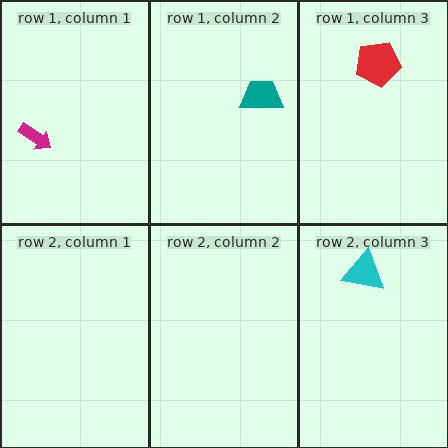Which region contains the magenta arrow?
The row 1, column 1 region.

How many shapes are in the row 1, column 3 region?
1.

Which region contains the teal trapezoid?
The row 1, column 2 region.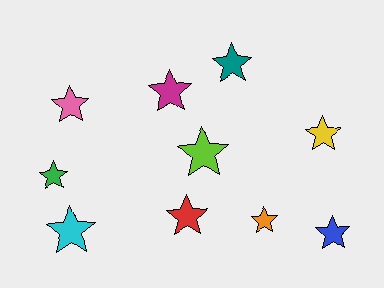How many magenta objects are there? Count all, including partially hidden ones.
There is 1 magenta object.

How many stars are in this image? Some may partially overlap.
There are 10 stars.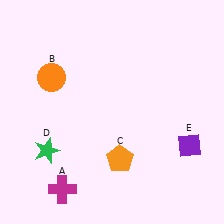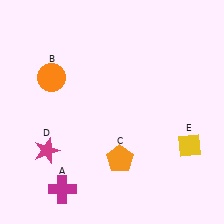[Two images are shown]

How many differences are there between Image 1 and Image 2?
There are 2 differences between the two images.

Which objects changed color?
D changed from green to magenta. E changed from purple to yellow.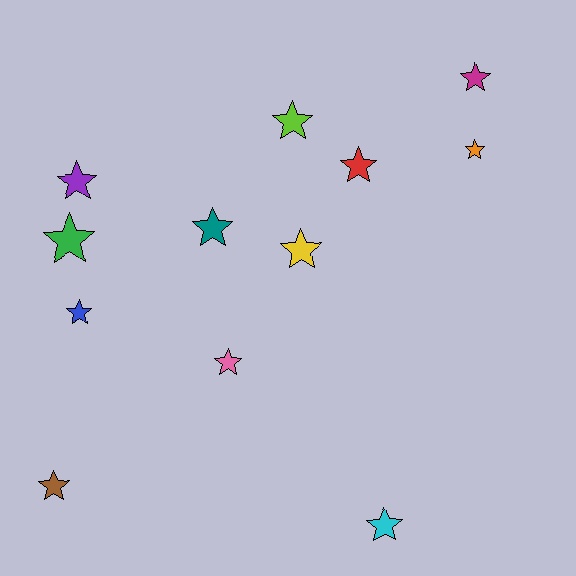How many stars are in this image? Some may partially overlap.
There are 12 stars.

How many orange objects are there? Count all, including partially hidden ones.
There is 1 orange object.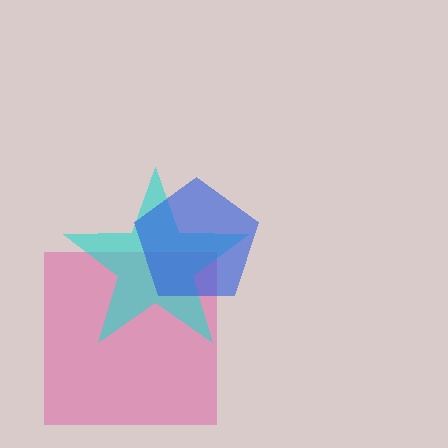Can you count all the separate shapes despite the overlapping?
Yes, there are 3 separate shapes.